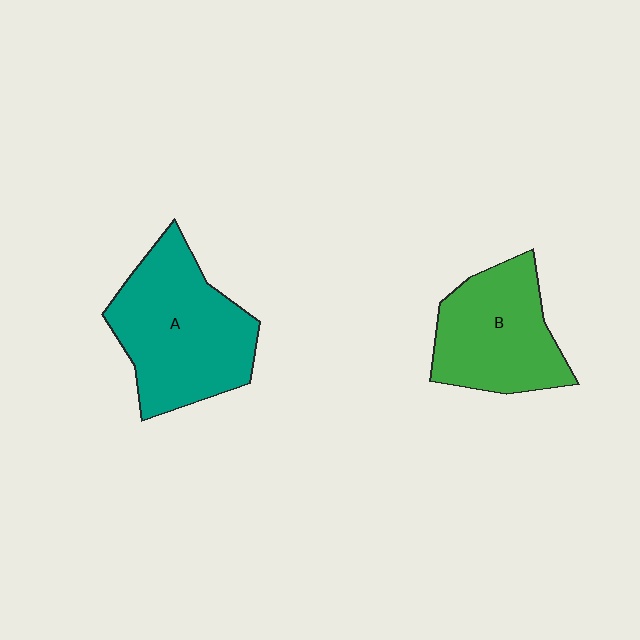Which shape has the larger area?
Shape A (teal).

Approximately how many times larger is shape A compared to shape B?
Approximately 1.3 times.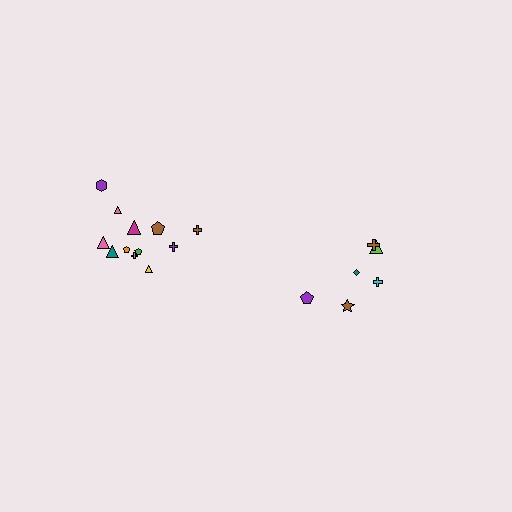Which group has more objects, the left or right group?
The left group.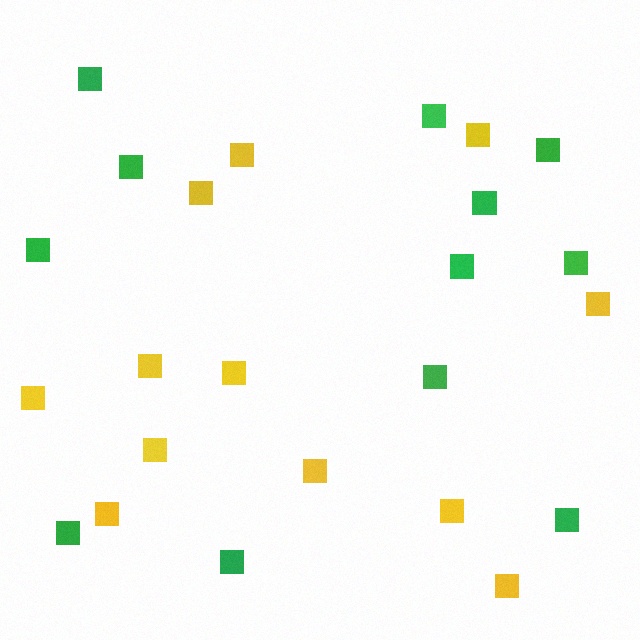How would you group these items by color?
There are 2 groups: one group of green squares (12) and one group of yellow squares (12).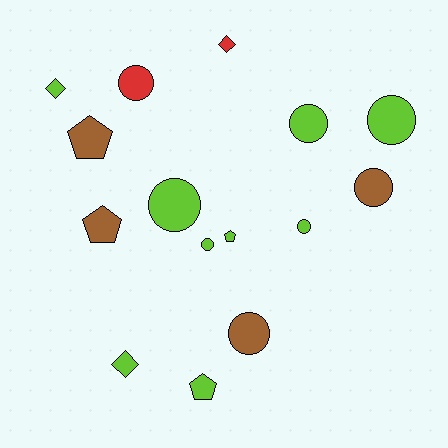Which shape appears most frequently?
Circle, with 8 objects.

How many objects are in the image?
There are 15 objects.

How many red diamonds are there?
There is 1 red diamond.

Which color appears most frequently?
Lime, with 9 objects.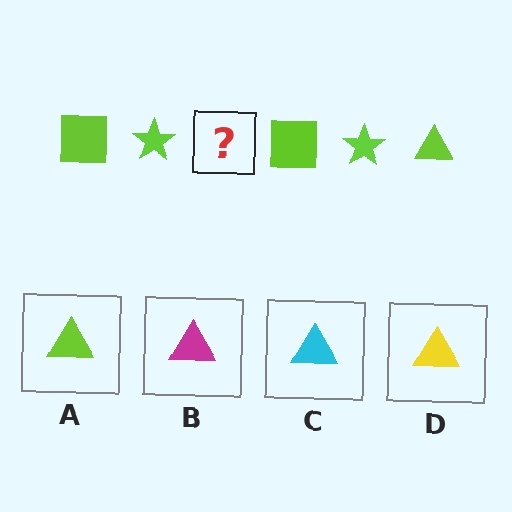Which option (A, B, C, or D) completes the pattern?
A.